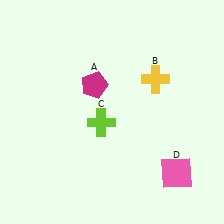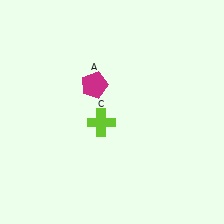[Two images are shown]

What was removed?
The pink square (D), the yellow cross (B) were removed in Image 2.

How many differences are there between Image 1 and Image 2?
There are 2 differences between the two images.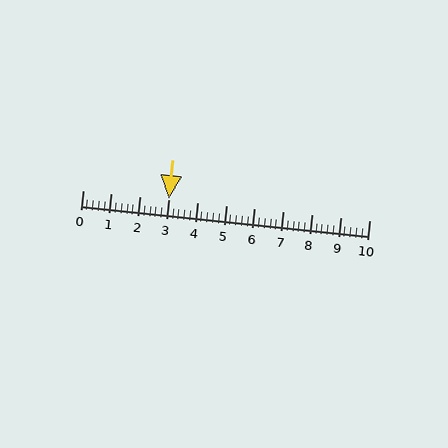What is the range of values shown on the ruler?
The ruler shows values from 0 to 10.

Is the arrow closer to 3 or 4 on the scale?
The arrow is closer to 3.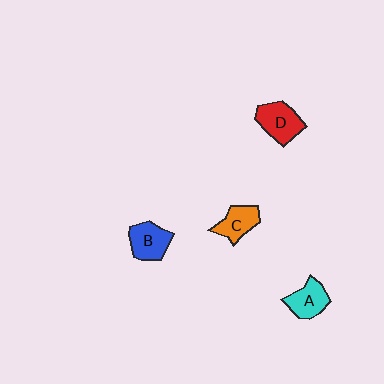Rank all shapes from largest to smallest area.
From largest to smallest: D (red), B (blue), A (cyan), C (orange).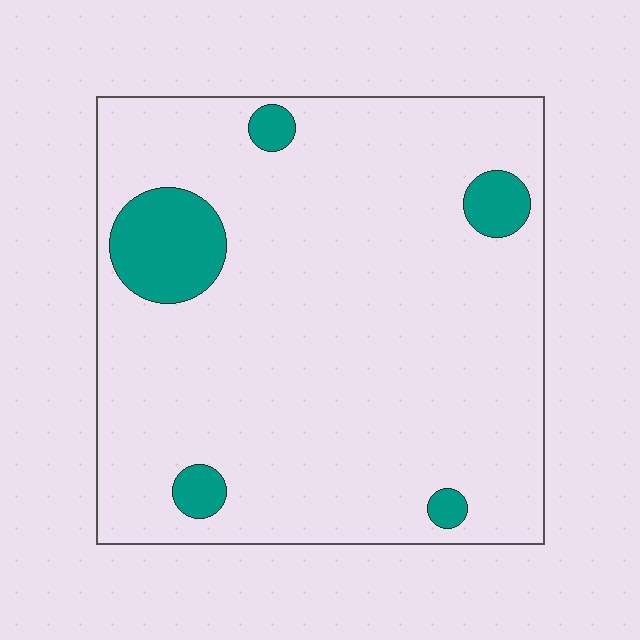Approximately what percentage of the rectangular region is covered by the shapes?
Approximately 10%.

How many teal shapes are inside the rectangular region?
5.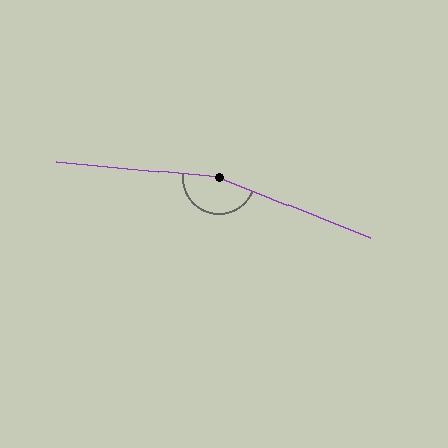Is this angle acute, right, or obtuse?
It is obtuse.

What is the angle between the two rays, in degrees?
Approximately 164 degrees.